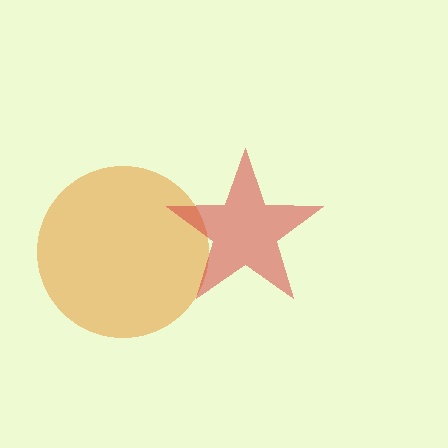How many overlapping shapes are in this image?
There are 2 overlapping shapes in the image.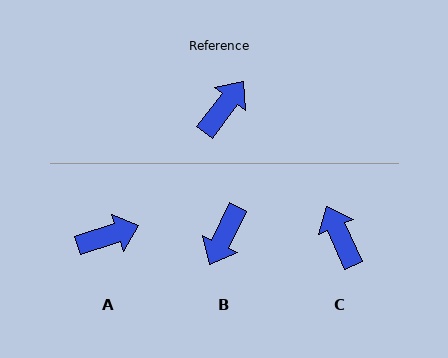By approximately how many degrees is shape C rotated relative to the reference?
Approximately 62 degrees counter-clockwise.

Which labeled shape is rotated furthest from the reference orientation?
B, about 168 degrees away.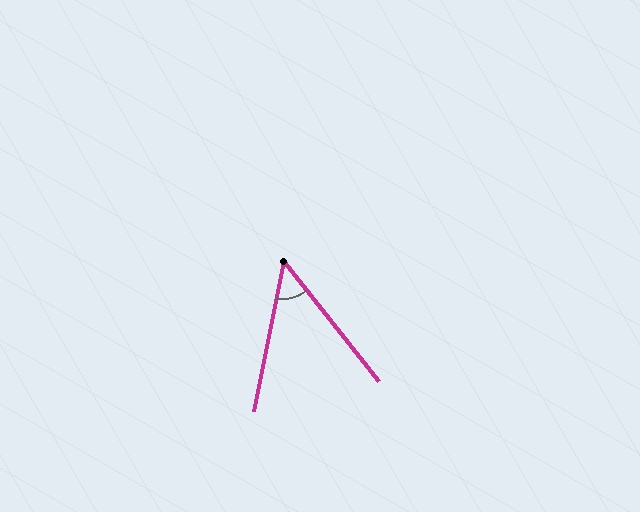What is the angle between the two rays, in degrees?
Approximately 50 degrees.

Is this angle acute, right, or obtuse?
It is acute.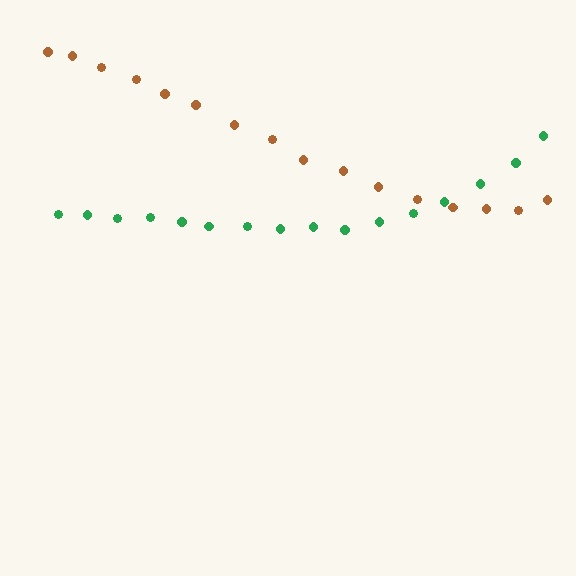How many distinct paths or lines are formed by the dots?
There are 2 distinct paths.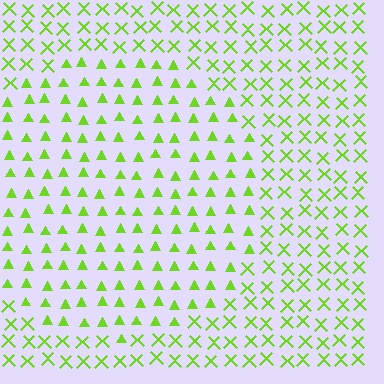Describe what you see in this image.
The image is filled with small lime elements arranged in a uniform grid. A circle-shaped region contains triangles, while the surrounding area contains X marks. The boundary is defined purely by the change in element shape.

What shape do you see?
I see a circle.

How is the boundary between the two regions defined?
The boundary is defined by a change in element shape: triangles inside vs. X marks outside. All elements share the same color and spacing.